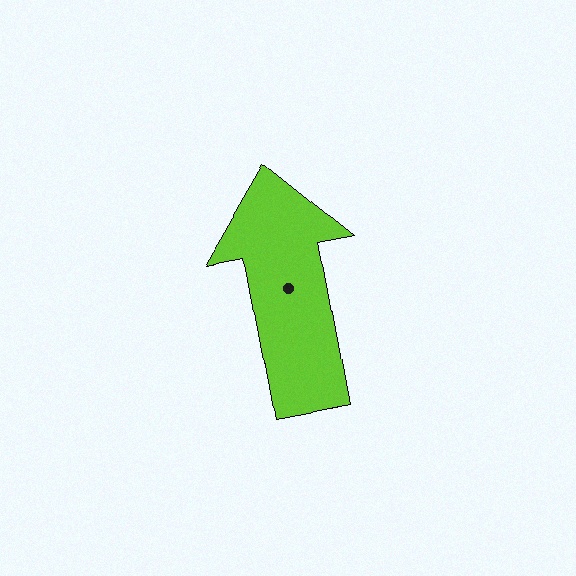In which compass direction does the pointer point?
North.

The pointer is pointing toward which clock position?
Roughly 12 o'clock.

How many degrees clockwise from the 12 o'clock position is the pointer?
Approximately 349 degrees.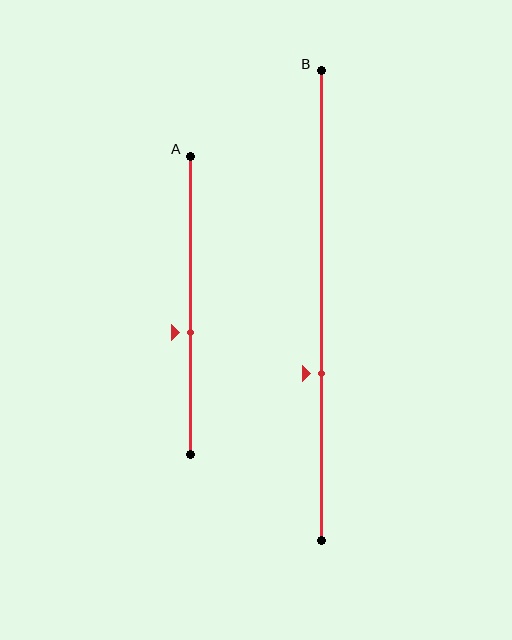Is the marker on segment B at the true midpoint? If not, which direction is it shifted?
No, the marker on segment B is shifted downward by about 14% of the segment length.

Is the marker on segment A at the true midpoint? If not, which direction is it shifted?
No, the marker on segment A is shifted downward by about 9% of the segment length.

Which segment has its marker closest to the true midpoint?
Segment A has its marker closest to the true midpoint.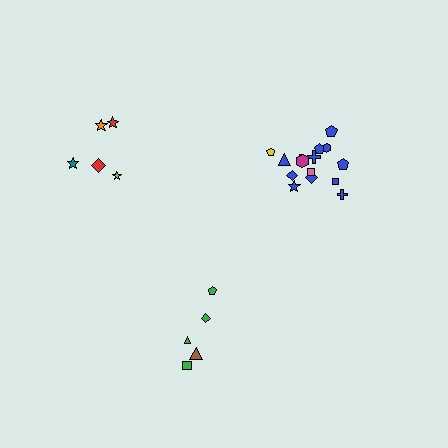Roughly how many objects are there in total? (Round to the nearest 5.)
Roughly 25 objects in total.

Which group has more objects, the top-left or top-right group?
The top-right group.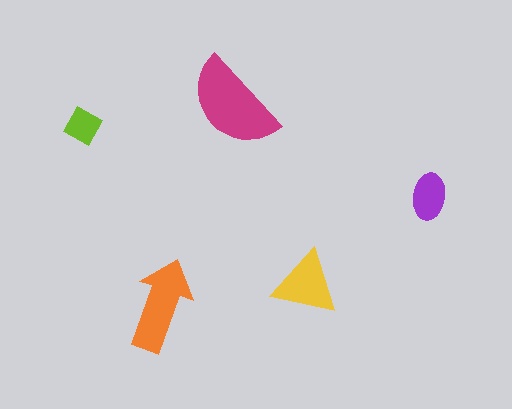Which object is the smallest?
The lime diamond.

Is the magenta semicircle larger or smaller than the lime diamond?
Larger.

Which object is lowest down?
The orange arrow is bottommost.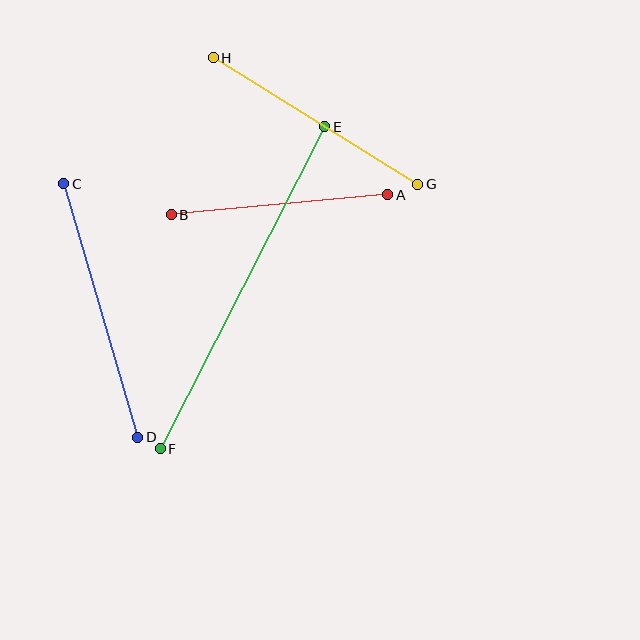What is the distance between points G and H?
The distance is approximately 241 pixels.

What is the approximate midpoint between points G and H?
The midpoint is at approximately (316, 121) pixels.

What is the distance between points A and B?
The distance is approximately 218 pixels.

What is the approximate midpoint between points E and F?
The midpoint is at approximately (243, 288) pixels.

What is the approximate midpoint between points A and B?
The midpoint is at approximately (280, 205) pixels.